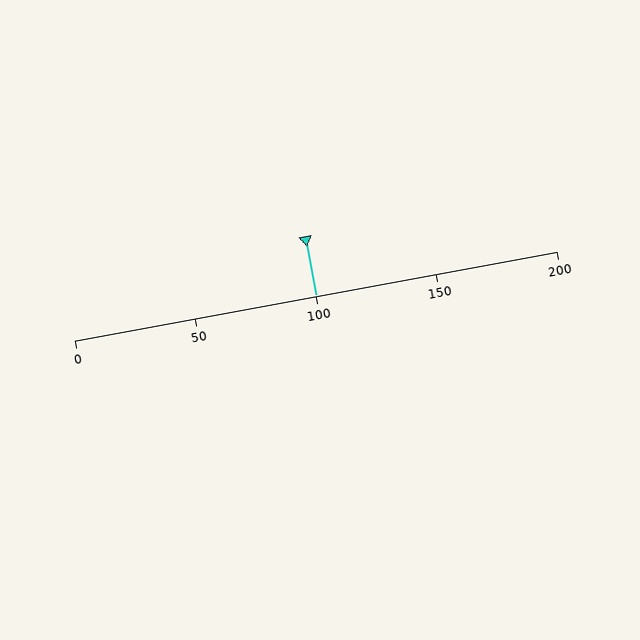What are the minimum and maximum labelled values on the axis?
The axis runs from 0 to 200.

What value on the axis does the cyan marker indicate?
The marker indicates approximately 100.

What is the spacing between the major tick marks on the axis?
The major ticks are spaced 50 apart.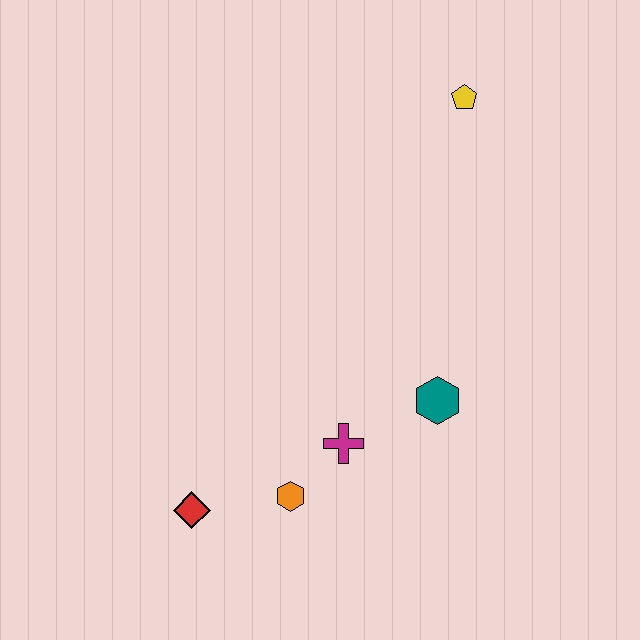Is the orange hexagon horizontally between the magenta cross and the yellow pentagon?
No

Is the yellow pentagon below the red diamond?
No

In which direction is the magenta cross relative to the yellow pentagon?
The magenta cross is below the yellow pentagon.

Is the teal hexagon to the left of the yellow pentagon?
Yes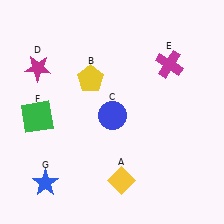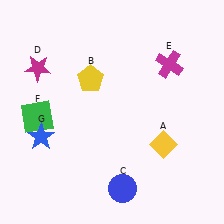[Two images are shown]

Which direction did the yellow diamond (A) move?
The yellow diamond (A) moved right.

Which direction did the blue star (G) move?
The blue star (G) moved up.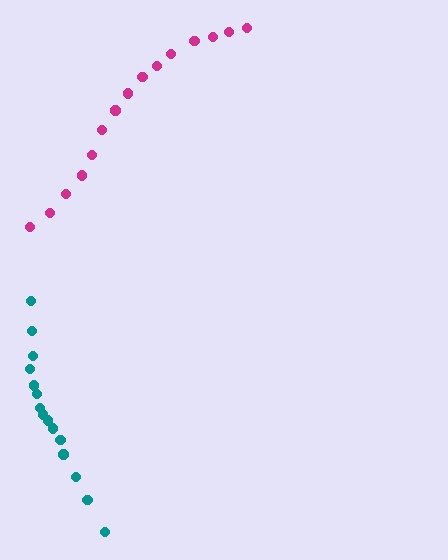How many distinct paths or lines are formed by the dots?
There are 2 distinct paths.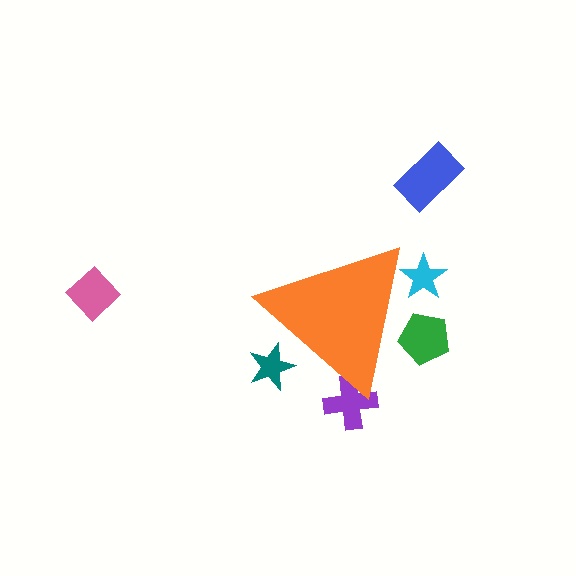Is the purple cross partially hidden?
Yes, the purple cross is partially hidden behind the orange triangle.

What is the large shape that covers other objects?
An orange triangle.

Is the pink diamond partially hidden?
No, the pink diamond is fully visible.